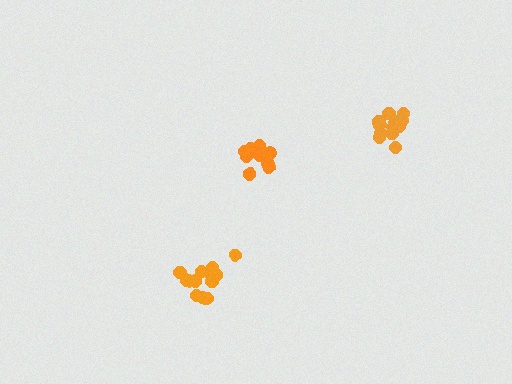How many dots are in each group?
Group 1: 14 dots, Group 2: 14 dots, Group 3: 9 dots (37 total).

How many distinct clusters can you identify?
There are 3 distinct clusters.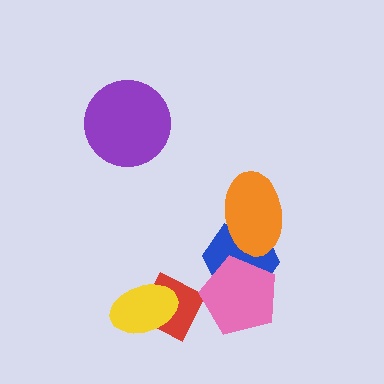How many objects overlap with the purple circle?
0 objects overlap with the purple circle.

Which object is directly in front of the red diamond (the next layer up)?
The pink pentagon is directly in front of the red diamond.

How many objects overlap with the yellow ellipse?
1 object overlaps with the yellow ellipse.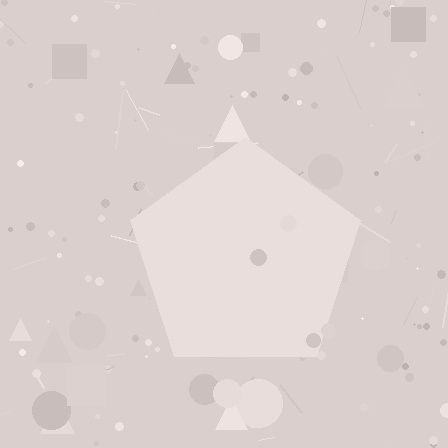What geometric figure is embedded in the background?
A pentagon is embedded in the background.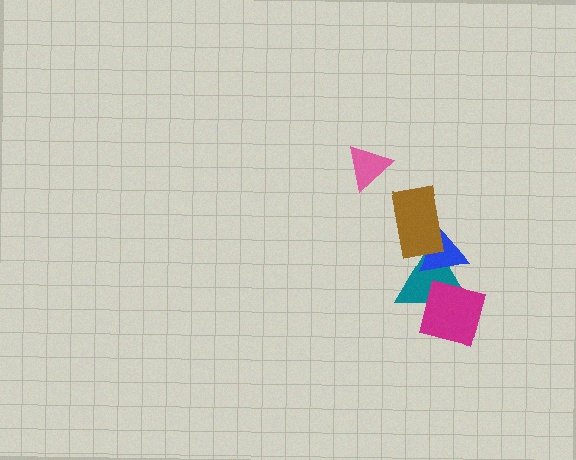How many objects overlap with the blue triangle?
2 objects overlap with the blue triangle.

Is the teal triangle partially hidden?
Yes, it is partially covered by another shape.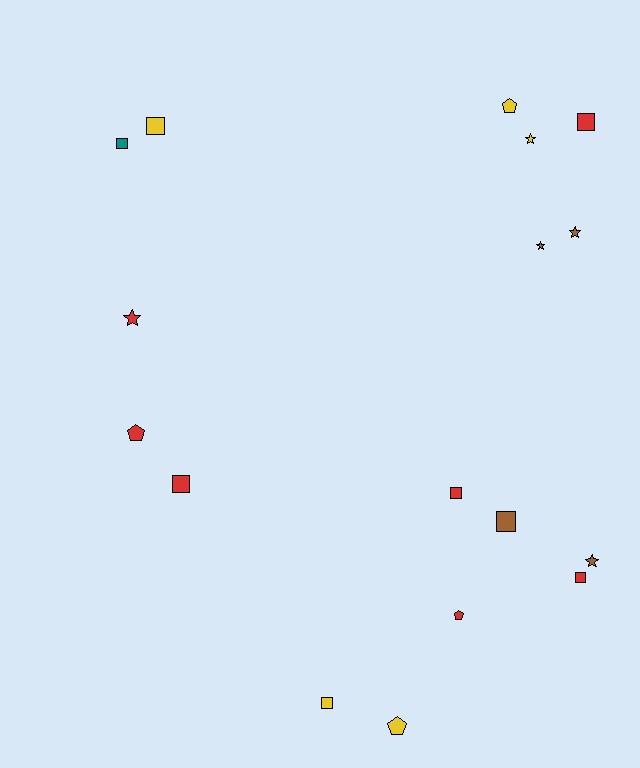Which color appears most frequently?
Red, with 7 objects.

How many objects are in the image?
There are 17 objects.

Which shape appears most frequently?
Square, with 8 objects.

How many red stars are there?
There is 1 red star.